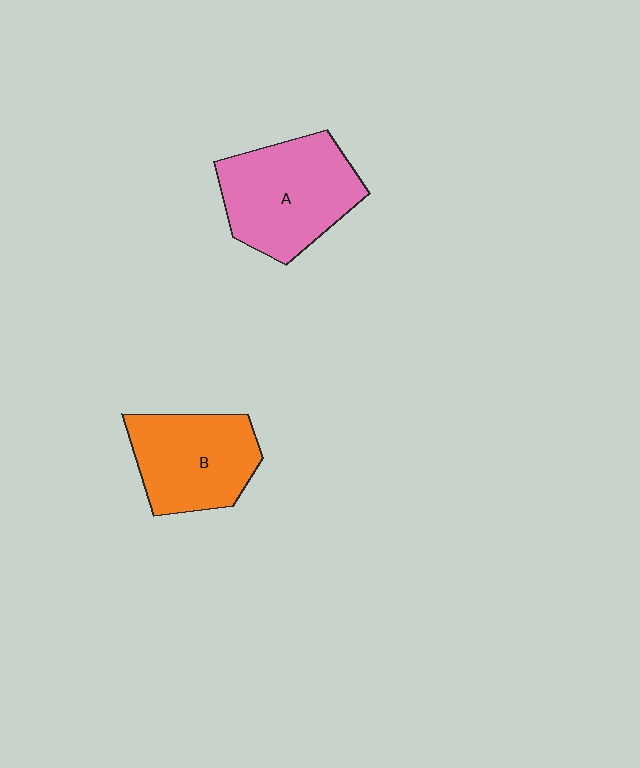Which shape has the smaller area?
Shape B (orange).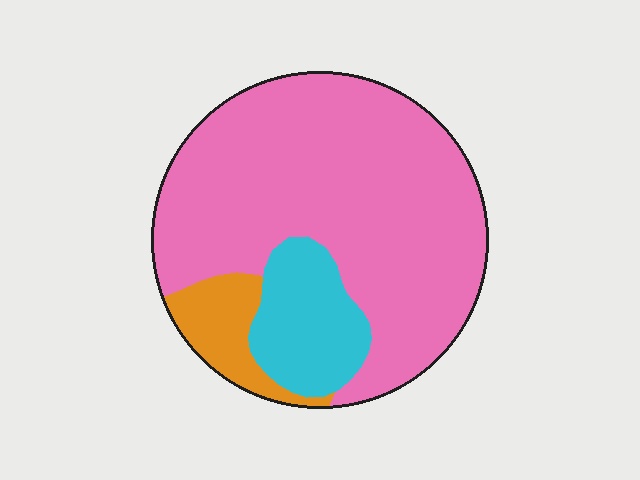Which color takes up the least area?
Orange, at roughly 10%.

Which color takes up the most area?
Pink, at roughly 75%.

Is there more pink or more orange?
Pink.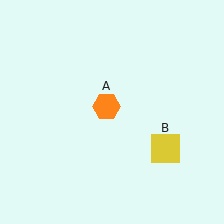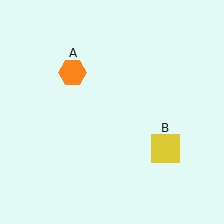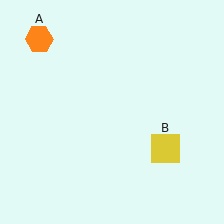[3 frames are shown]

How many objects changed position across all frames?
1 object changed position: orange hexagon (object A).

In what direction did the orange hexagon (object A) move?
The orange hexagon (object A) moved up and to the left.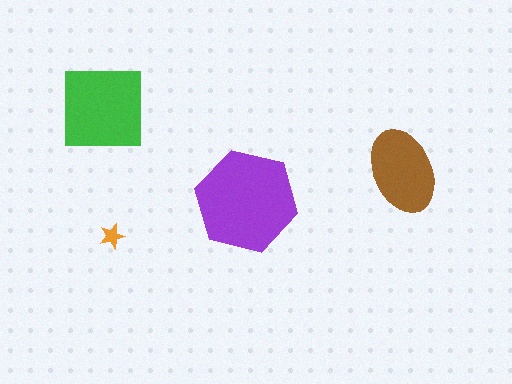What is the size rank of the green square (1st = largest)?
2nd.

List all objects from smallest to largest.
The orange star, the brown ellipse, the green square, the purple hexagon.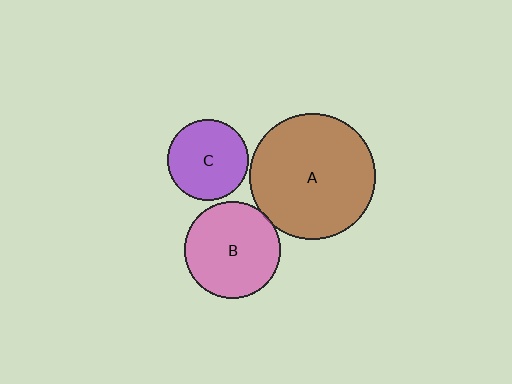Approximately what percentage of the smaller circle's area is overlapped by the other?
Approximately 5%.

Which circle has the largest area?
Circle A (brown).